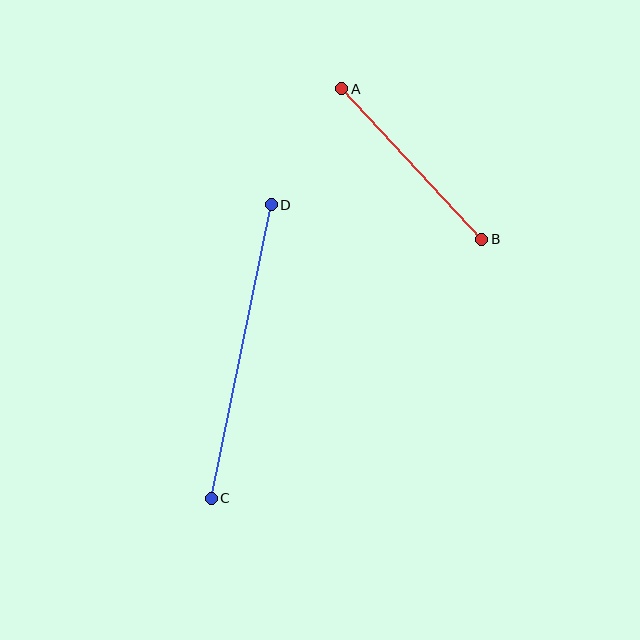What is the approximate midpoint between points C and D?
The midpoint is at approximately (241, 352) pixels.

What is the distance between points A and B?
The distance is approximately 206 pixels.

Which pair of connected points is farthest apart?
Points C and D are farthest apart.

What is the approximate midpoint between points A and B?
The midpoint is at approximately (412, 164) pixels.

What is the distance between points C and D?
The distance is approximately 299 pixels.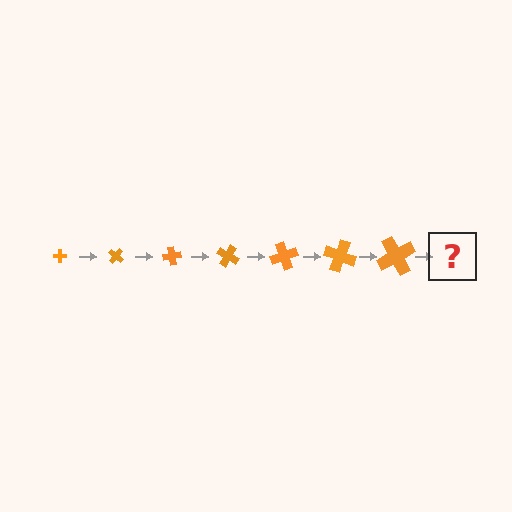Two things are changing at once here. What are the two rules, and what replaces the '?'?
The two rules are that the cross grows larger each step and it rotates 40 degrees each step. The '?' should be a cross, larger than the previous one and rotated 280 degrees from the start.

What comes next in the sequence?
The next element should be a cross, larger than the previous one and rotated 280 degrees from the start.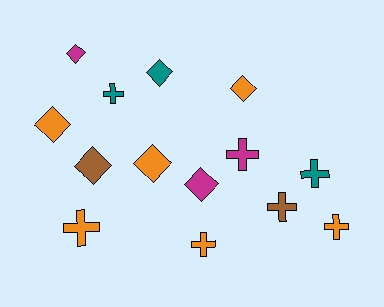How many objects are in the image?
There are 14 objects.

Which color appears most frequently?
Orange, with 6 objects.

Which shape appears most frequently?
Cross, with 7 objects.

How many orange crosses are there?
There are 3 orange crosses.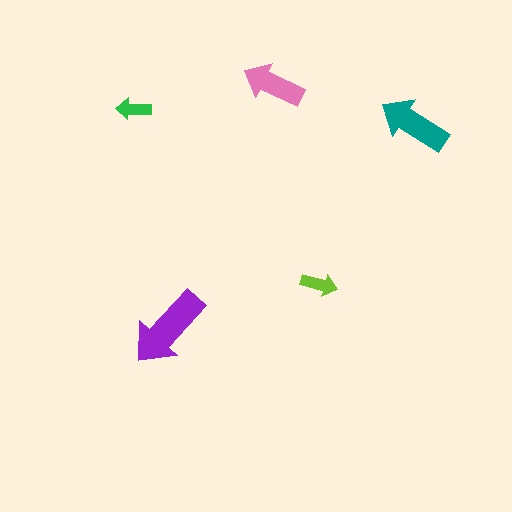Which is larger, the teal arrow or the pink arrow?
The teal one.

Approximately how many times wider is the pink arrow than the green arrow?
About 1.5 times wider.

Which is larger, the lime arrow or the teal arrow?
The teal one.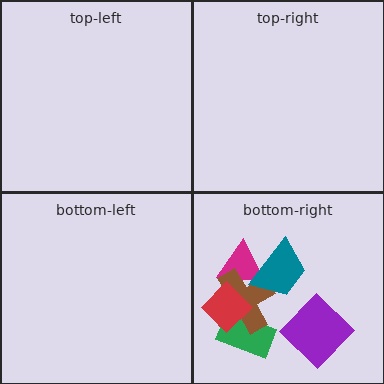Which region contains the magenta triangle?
The bottom-right region.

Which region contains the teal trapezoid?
The bottom-right region.